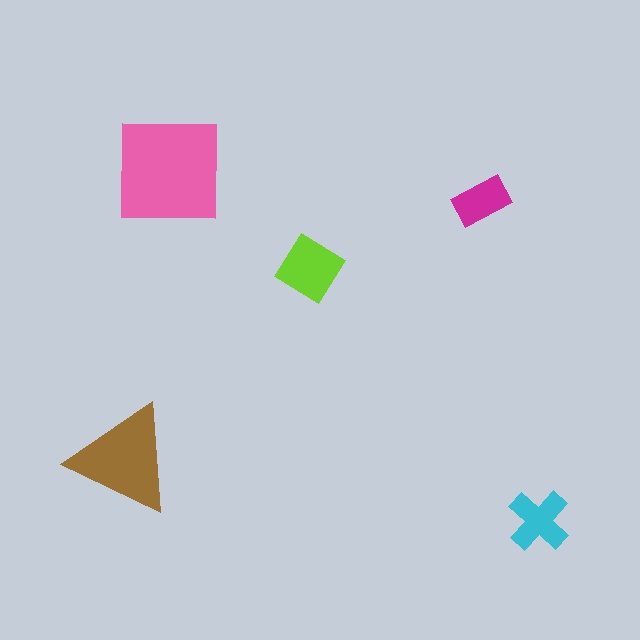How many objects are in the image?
There are 5 objects in the image.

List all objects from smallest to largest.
The magenta rectangle, the cyan cross, the lime diamond, the brown triangle, the pink square.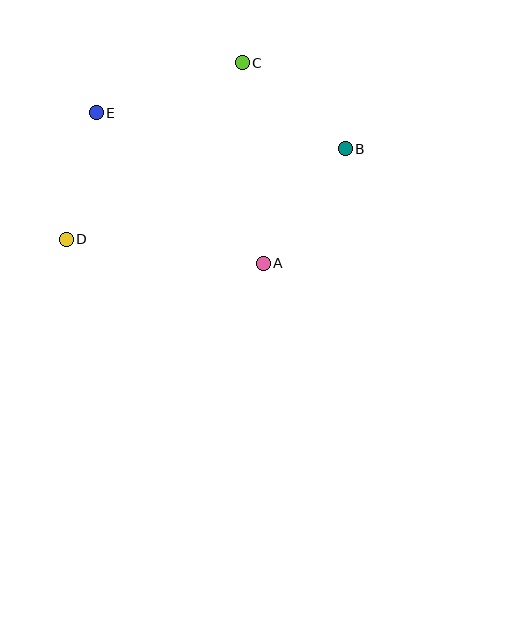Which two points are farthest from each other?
Points B and D are farthest from each other.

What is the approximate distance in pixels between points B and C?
The distance between B and C is approximately 134 pixels.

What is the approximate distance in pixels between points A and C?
The distance between A and C is approximately 201 pixels.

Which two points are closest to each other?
Points D and E are closest to each other.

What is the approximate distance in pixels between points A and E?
The distance between A and E is approximately 225 pixels.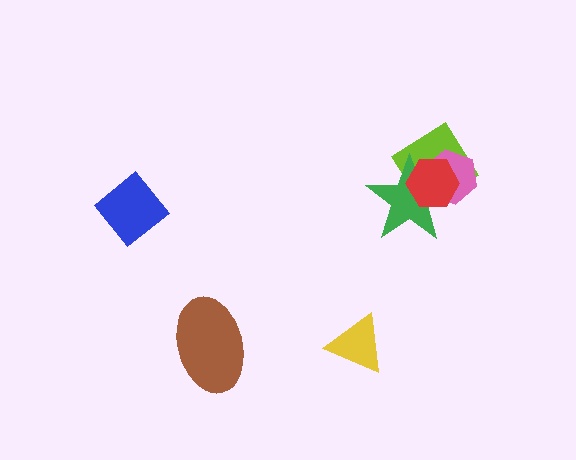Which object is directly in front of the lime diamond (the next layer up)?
The green star is directly in front of the lime diamond.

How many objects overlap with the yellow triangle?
0 objects overlap with the yellow triangle.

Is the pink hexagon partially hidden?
Yes, it is partially covered by another shape.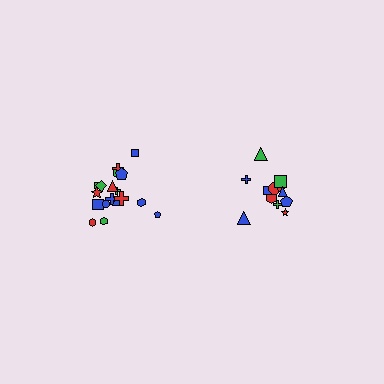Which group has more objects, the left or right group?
The left group.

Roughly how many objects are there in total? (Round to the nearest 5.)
Roughly 30 objects in total.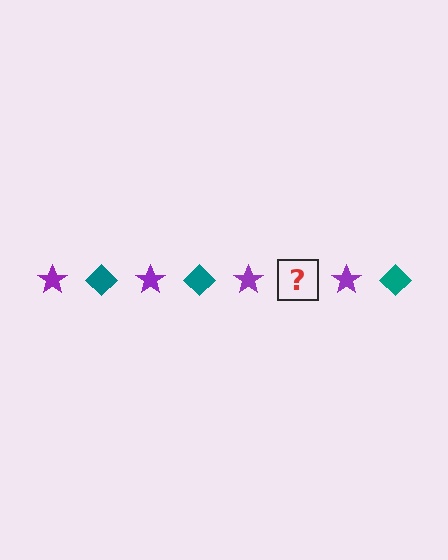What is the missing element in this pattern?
The missing element is a teal diamond.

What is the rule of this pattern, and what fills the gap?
The rule is that the pattern alternates between purple star and teal diamond. The gap should be filled with a teal diamond.